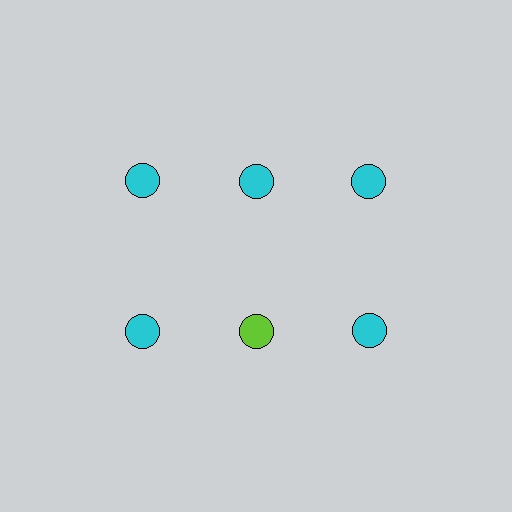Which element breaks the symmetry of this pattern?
The lime circle in the second row, second from left column breaks the symmetry. All other shapes are cyan circles.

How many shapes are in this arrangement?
There are 6 shapes arranged in a grid pattern.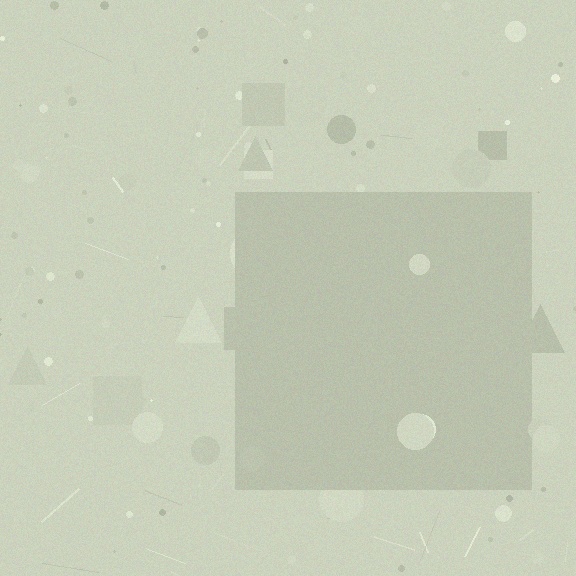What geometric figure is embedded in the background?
A square is embedded in the background.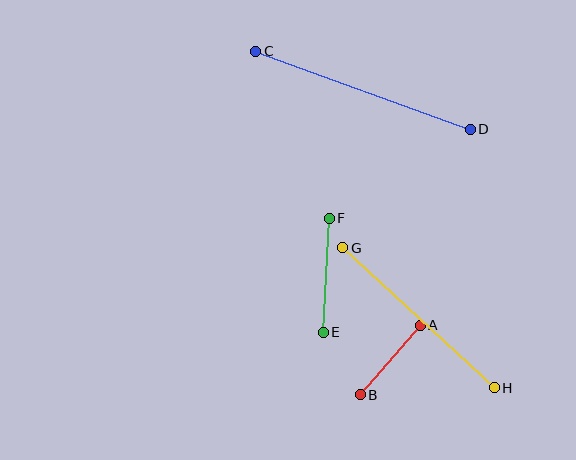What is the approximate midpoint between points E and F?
The midpoint is at approximately (326, 275) pixels.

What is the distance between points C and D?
The distance is approximately 228 pixels.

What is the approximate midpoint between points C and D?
The midpoint is at approximately (363, 90) pixels.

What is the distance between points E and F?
The distance is approximately 114 pixels.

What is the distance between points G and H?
The distance is approximately 206 pixels.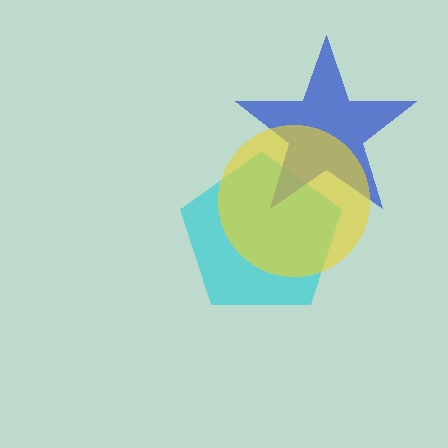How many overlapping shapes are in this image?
There are 3 overlapping shapes in the image.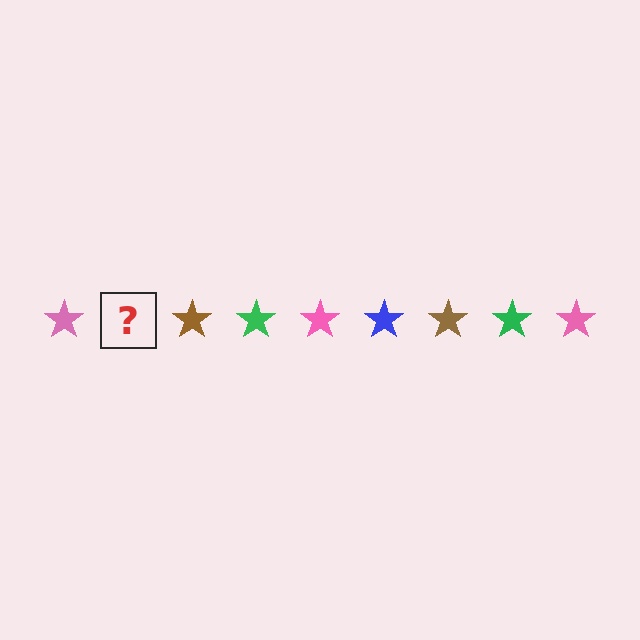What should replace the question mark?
The question mark should be replaced with a blue star.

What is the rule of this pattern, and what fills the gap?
The rule is that the pattern cycles through pink, blue, brown, green stars. The gap should be filled with a blue star.